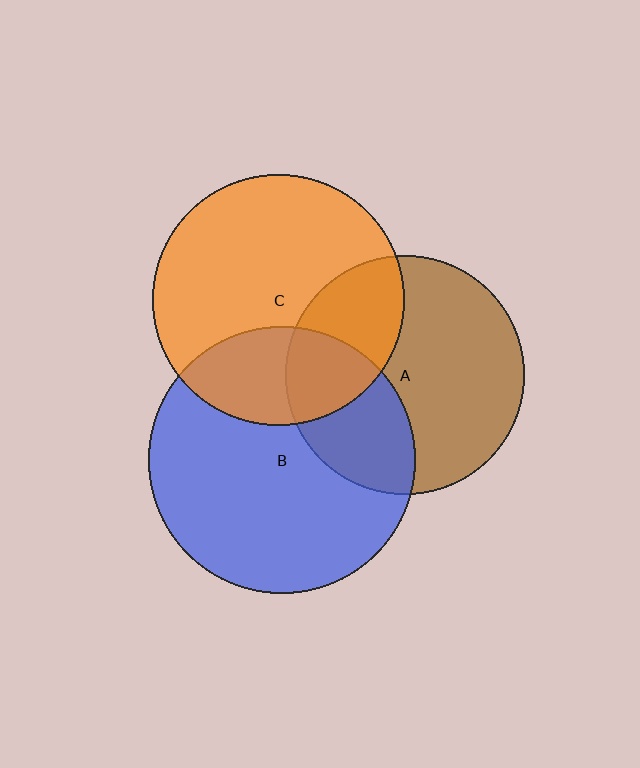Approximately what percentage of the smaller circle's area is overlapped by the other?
Approximately 30%.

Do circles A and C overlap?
Yes.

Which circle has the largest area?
Circle B (blue).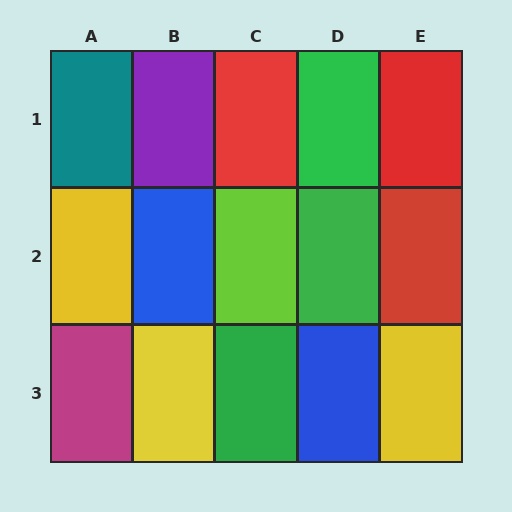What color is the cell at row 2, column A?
Yellow.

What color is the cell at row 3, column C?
Green.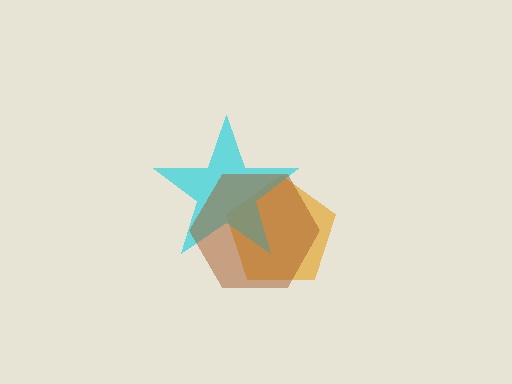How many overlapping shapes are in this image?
There are 3 overlapping shapes in the image.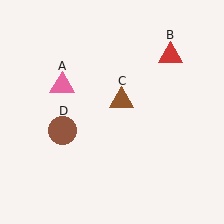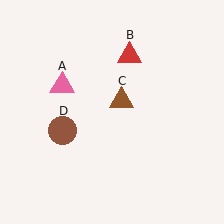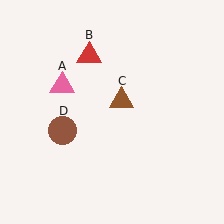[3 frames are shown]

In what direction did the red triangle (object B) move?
The red triangle (object B) moved left.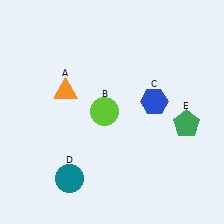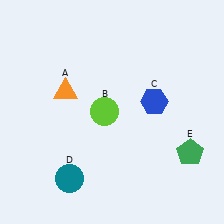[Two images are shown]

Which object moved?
The green pentagon (E) moved down.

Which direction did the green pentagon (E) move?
The green pentagon (E) moved down.